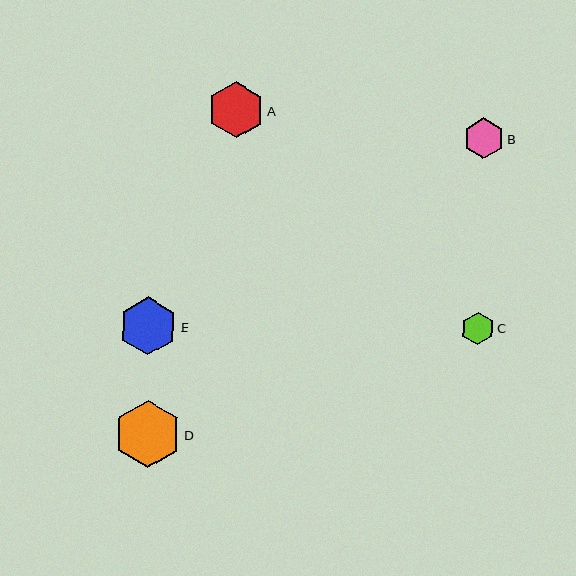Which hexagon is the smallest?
Hexagon C is the smallest with a size of approximately 32 pixels.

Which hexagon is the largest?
Hexagon D is the largest with a size of approximately 67 pixels.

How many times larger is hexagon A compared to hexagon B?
Hexagon A is approximately 1.4 times the size of hexagon B.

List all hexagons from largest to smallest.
From largest to smallest: D, E, A, B, C.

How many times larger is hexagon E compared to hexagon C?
Hexagon E is approximately 1.8 times the size of hexagon C.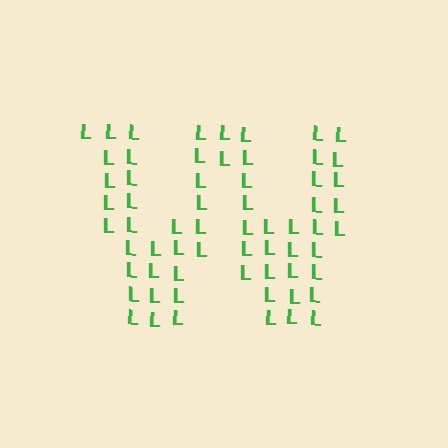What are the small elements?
The small elements are letter L's.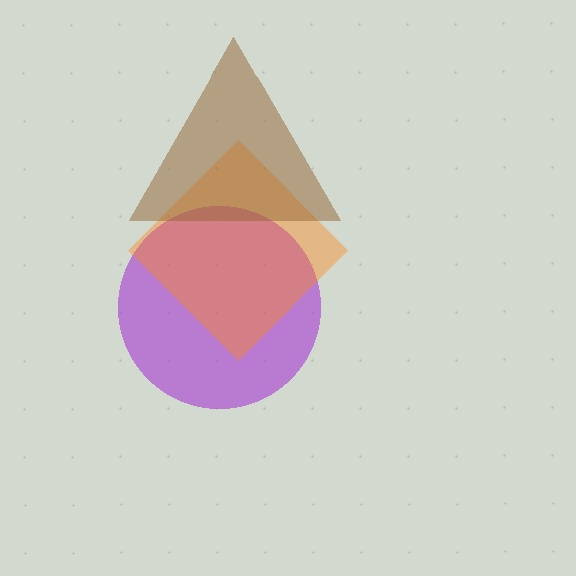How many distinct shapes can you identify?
There are 3 distinct shapes: a purple circle, an orange diamond, a brown triangle.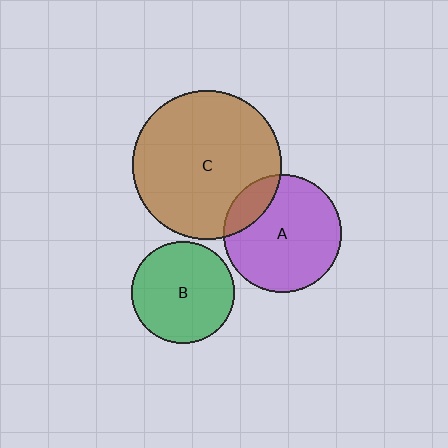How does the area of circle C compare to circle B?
Approximately 2.1 times.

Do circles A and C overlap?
Yes.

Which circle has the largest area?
Circle C (brown).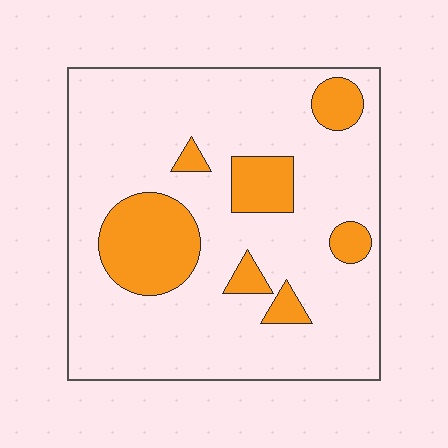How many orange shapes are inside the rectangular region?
7.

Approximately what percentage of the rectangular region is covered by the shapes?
Approximately 20%.